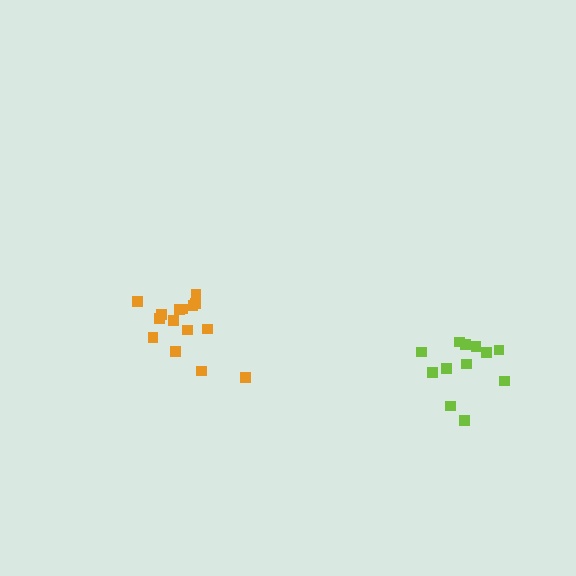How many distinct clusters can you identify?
There are 2 distinct clusters.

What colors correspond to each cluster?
The clusters are colored: orange, lime.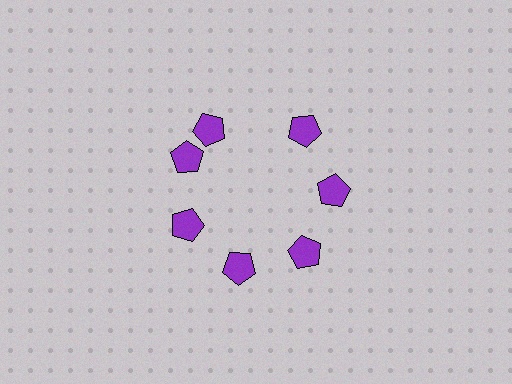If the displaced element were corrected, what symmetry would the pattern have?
It would have 7-fold rotational symmetry — the pattern would map onto itself every 51 degrees.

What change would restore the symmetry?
The symmetry would be restored by rotating it back into even spacing with its neighbors so that all 7 pentagons sit at equal angles and equal distance from the center.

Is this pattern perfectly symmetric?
No. The 7 purple pentagons are arranged in a ring, but one element near the 12 o'clock position is rotated out of alignment along the ring, breaking the 7-fold rotational symmetry.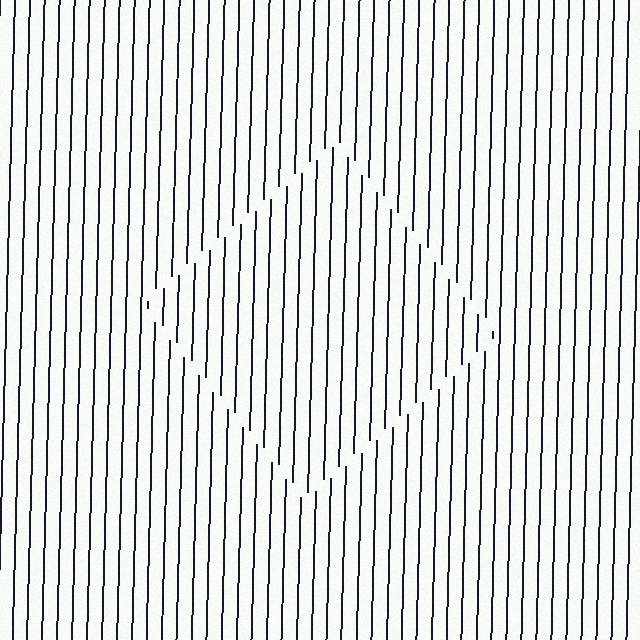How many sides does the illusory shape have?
4 sides — the line-ends trace a square.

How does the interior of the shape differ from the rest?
The interior of the shape contains the same grating, shifted by half a period — the contour is defined by the phase discontinuity where line-ends from the inner and outer gratings abut.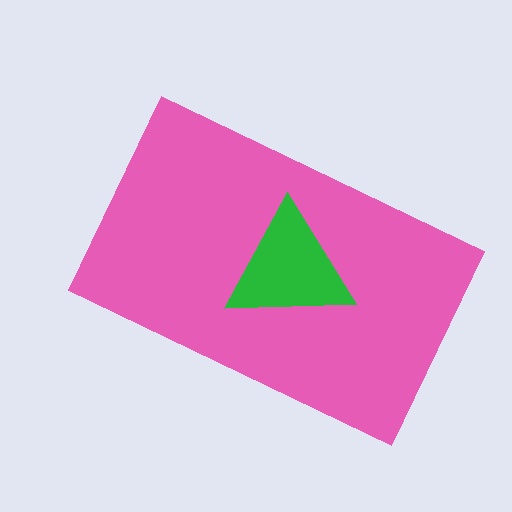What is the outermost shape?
The pink rectangle.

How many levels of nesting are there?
2.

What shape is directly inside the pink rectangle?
The green triangle.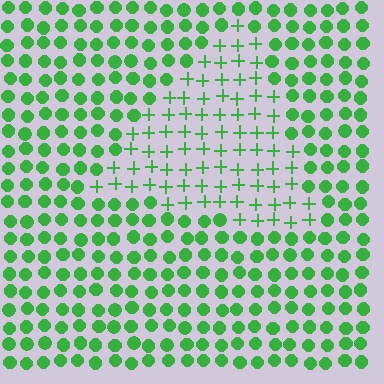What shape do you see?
I see a triangle.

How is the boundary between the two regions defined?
The boundary is defined by a change in element shape: plus signs inside vs. circles outside. All elements share the same color and spacing.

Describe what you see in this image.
The image is filled with small green elements arranged in a uniform grid. A triangle-shaped region contains plus signs, while the surrounding area contains circles. The boundary is defined purely by the change in element shape.